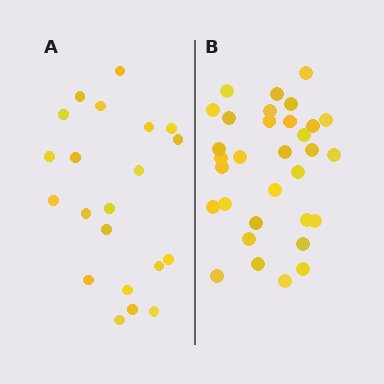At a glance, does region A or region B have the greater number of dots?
Region B (the right region) has more dots.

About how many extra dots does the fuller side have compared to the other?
Region B has roughly 12 or so more dots than region A.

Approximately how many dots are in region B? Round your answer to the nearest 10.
About 30 dots. (The exact count is 32, which rounds to 30.)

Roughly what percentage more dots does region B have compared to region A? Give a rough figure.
About 50% more.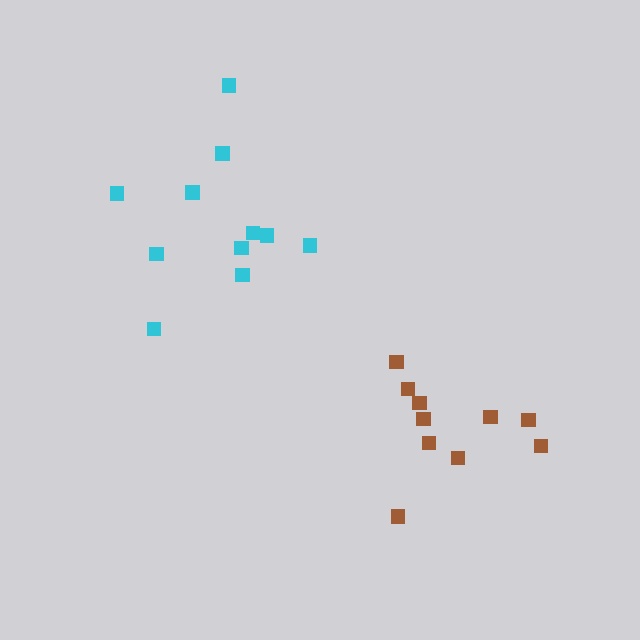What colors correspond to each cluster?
The clusters are colored: brown, cyan.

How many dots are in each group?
Group 1: 10 dots, Group 2: 11 dots (21 total).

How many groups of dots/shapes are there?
There are 2 groups.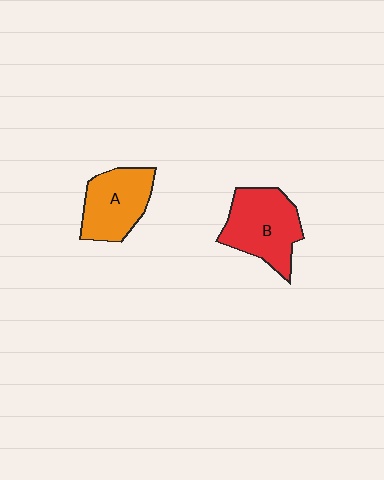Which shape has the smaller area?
Shape A (orange).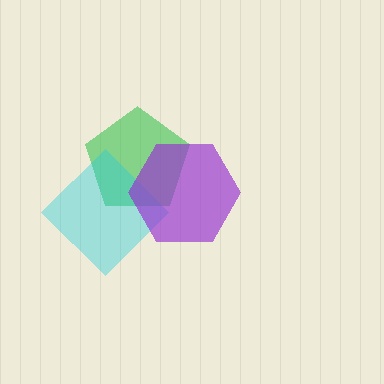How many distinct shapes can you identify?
There are 3 distinct shapes: a green pentagon, a cyan diamond, a purple hexagon.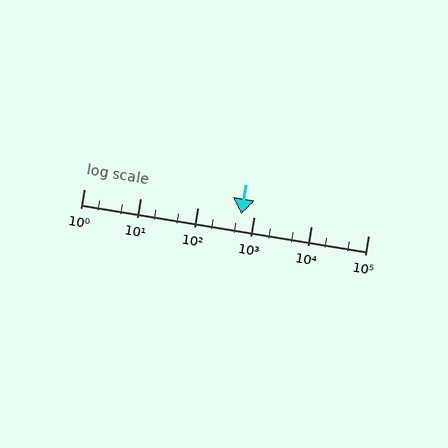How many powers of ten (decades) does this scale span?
The scale spans 5 decades, from 1 to 100000.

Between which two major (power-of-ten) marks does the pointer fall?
The pointer is between 100 and 1000.